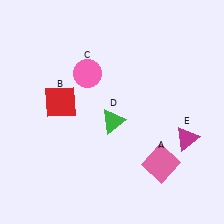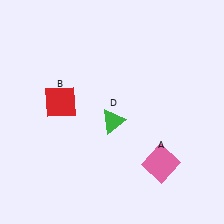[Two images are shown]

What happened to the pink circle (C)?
The pink circle (C) was removed in Image 2. It was in the top-left area of Image 1.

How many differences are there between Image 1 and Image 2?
There are 2 differences between the two images.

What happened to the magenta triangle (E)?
The magenta triangle (E) was removed in Image 2. It was in the bottom-right area of Image 1.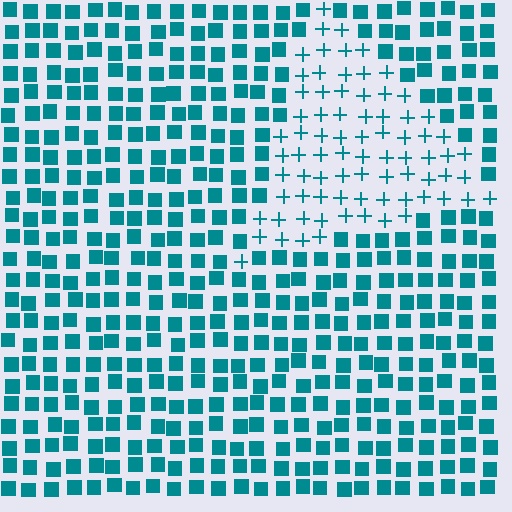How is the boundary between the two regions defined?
The boundary is defined by a change in element shape: plus signs inside vs. squares outside. All elements share the same color and spacing.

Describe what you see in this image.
The image is filled with small teal elements arranged in a uniform grid. A triangle-shaped region contains plus signs, while the surrounding area contains squares. The boundary is defined purely by the change in element shape.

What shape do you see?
I see a triangle.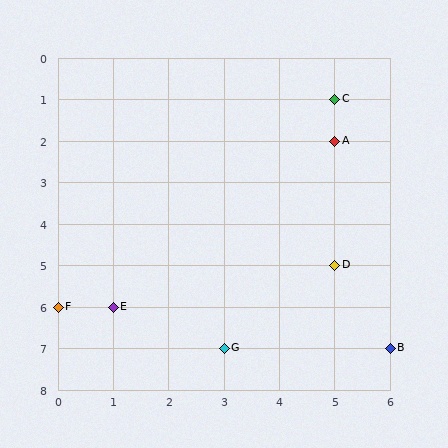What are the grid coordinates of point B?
Point B is at grid coordinates (6, 7).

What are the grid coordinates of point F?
Point F is at grid coordinates (0, 6).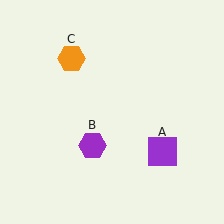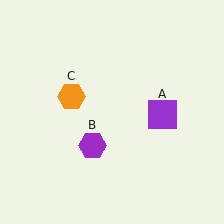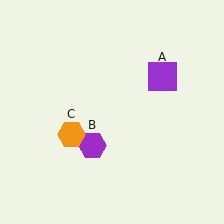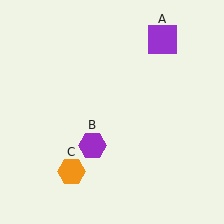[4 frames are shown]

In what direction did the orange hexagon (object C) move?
The orange hexagon (object C) moved down.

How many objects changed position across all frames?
2 objects changed position: purple square (object A), orange hexagon (object C).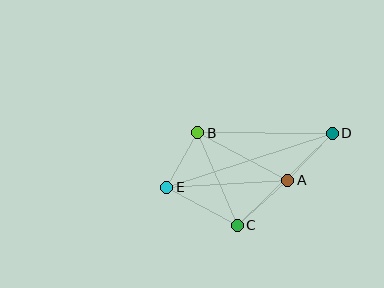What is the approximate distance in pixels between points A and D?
The distance between A and D is approximately 65 pixels.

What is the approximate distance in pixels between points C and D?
The distance between C and D is approximately 132 pixels.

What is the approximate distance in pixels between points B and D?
The distance between B and D is approximately 134 pixels.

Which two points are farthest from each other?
Points D and E are farthest from each other.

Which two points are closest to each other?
Points B and E are closest to each other.